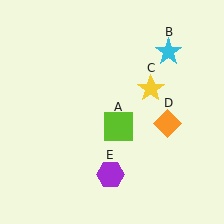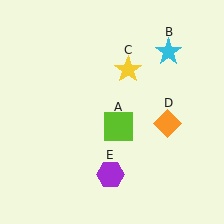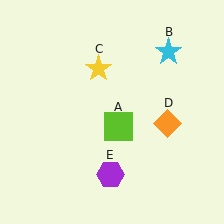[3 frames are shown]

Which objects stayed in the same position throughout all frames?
Lime square (object A) and cyan star (object B) and orange diamond (object D) and purple hexagon (object E) remained stationary.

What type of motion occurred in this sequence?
The yellow star (object C) rotated counterclockwise around the center of the scene.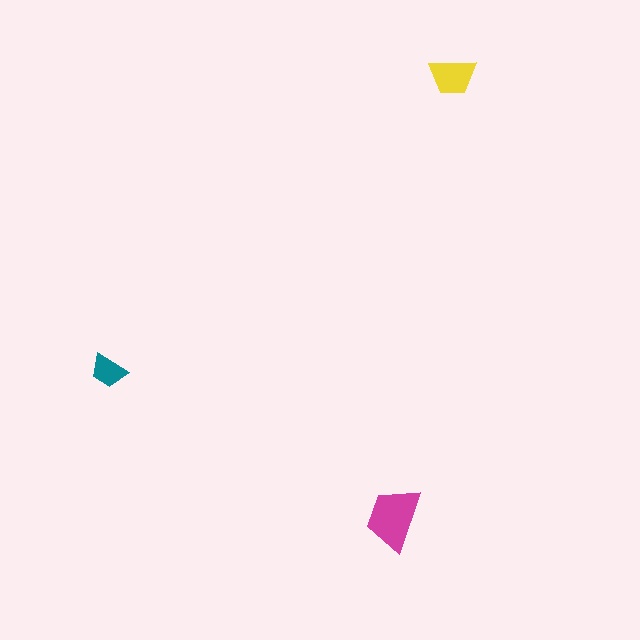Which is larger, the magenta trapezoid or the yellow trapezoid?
The magenta one.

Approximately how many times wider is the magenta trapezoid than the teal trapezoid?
About 2 times wider.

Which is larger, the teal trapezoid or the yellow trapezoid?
The yellow one.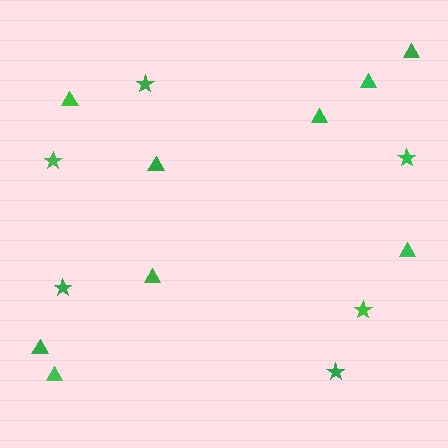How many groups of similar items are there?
There are 2 groups: one group of stars (6) and one group of triangles (9).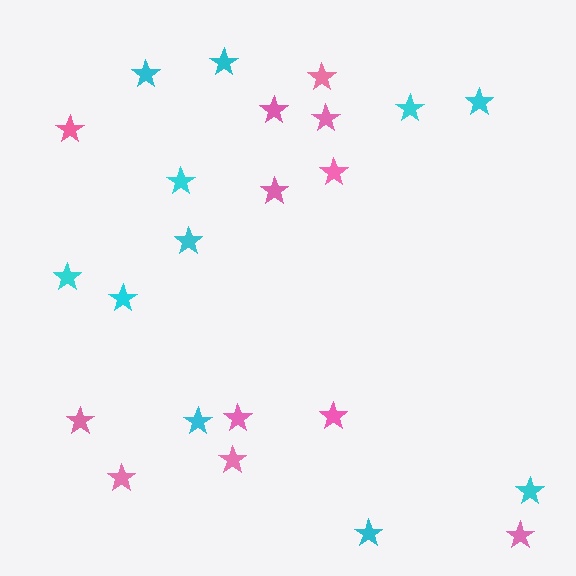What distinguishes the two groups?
There are 2 groups: one group of cyan stars (11) and one group of pink stars (12).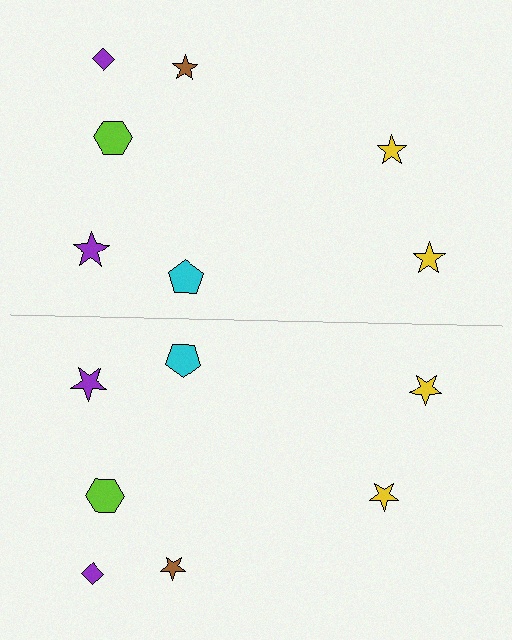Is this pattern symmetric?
Yes, this pattern has bilateral (reflection) symmetry.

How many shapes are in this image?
There are 14 shapes in this image.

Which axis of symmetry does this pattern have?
The pattern has a horizontal axis of symmetry running through the center of the image.